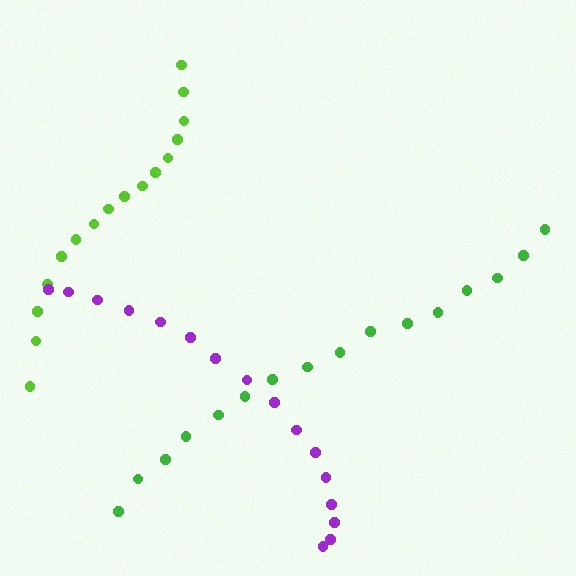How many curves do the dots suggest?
There are 3 distinct paths.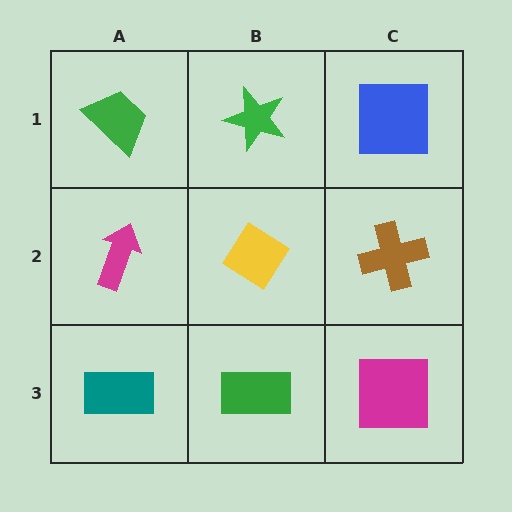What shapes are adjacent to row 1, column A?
A magenta arrow (row 2, column A), a green star (row 1, column B).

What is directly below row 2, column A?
A teal rectangle.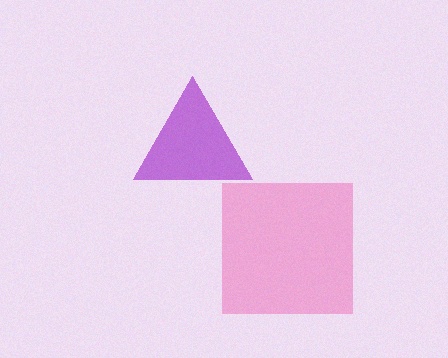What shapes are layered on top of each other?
The layered shapes are: a pink square, a purple triangle.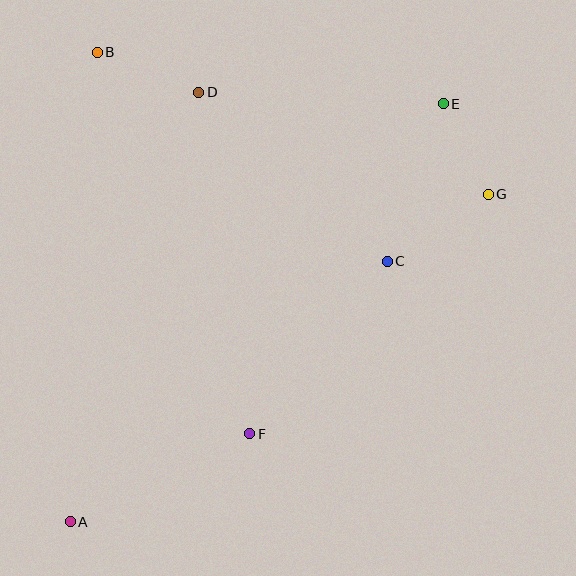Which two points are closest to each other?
Points E and G are closest to each other.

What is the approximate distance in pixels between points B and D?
The distance between B and D is approximately 109 pixels.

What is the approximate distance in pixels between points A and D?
The distance between A and D is approximately 448 pixels.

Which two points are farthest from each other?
Points A and E are farthest from each other.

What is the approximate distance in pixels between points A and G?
The distance between A and G is approximately 531 pixels.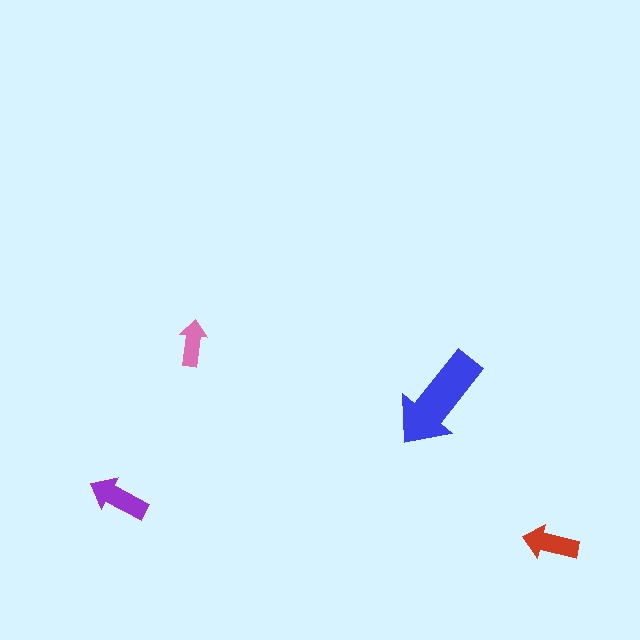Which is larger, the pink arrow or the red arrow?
The red one.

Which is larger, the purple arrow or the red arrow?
The purple one.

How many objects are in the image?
There are 4 objects in the image.